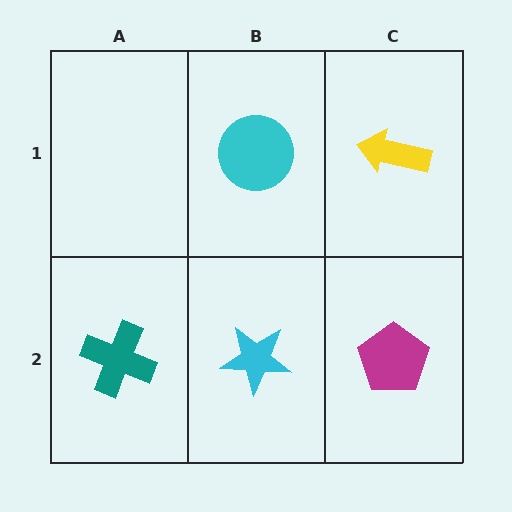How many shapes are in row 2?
3 shapes.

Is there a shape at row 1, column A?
No, that cell is empty.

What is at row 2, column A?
A teal cross.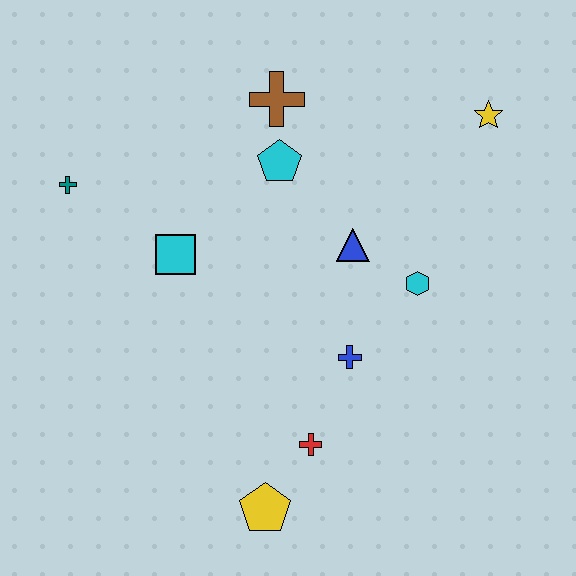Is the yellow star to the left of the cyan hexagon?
No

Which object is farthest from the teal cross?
The yellow star is farthest from the teal cross.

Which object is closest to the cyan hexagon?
The blue triangle is closest to the cyan hexagon.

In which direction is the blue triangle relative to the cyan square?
The blue triangle is to the right of the cyan square.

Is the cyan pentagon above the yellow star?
No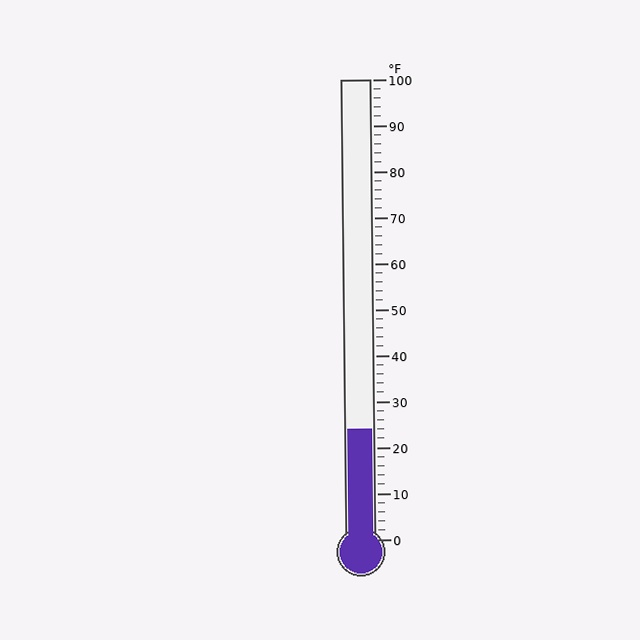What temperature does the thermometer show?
The thermometer shows approximately 24°F.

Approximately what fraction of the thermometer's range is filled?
The thermometer is filled to approximately 25% of its range.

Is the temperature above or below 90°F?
The temperature is below 90°F.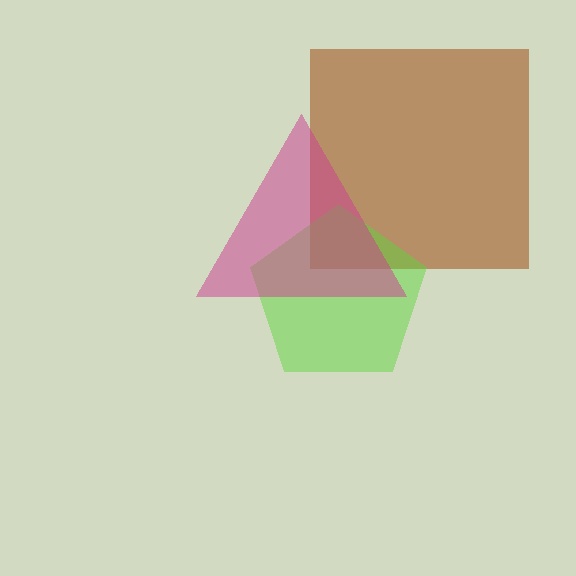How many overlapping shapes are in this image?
There are 3 overlapping shapes in the image.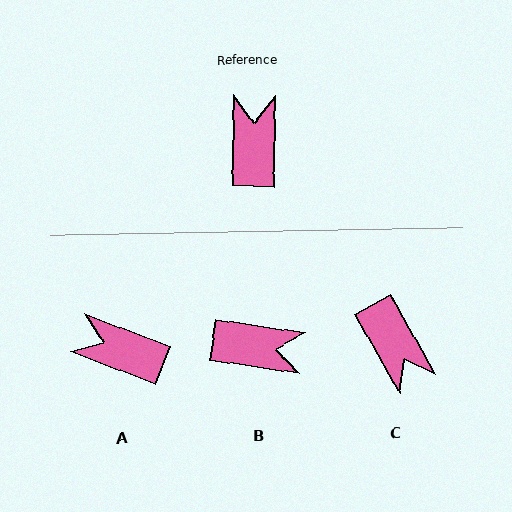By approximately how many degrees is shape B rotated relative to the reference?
Approximately 97 degrees clockwise.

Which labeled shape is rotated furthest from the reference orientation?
C, about 150 degrees away.